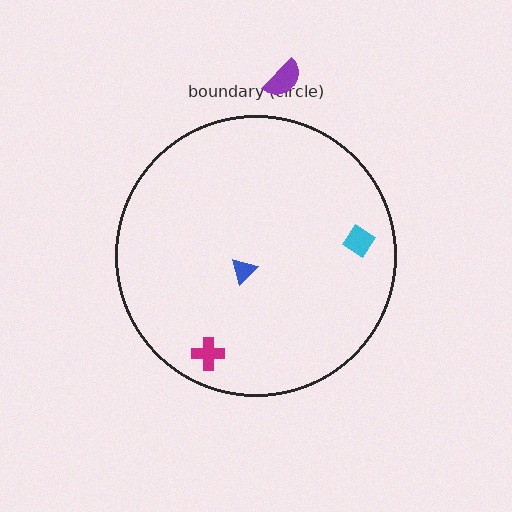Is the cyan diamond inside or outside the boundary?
Inside.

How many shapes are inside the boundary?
3 inside, 1 outside.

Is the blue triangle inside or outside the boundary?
Inside.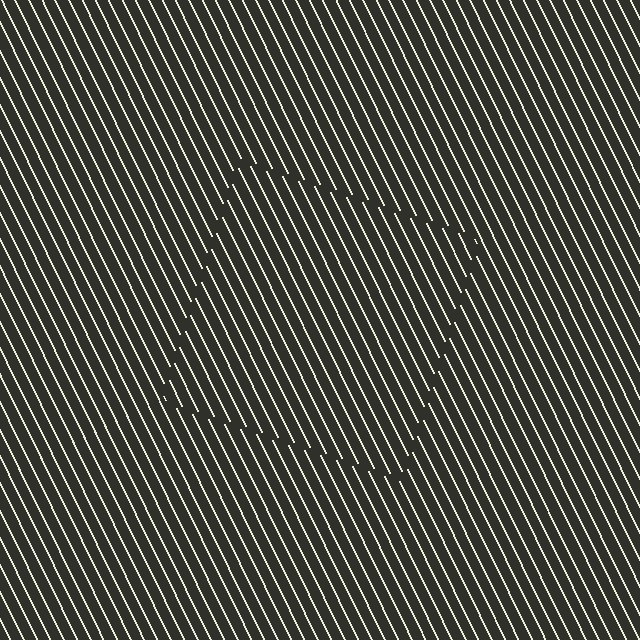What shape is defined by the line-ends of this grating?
An illusory square. The interior of the shape contains the same grating, shifted by half a period — the contour is defined by the phase discontinuity where line-ends from the inner and outer gratings abut.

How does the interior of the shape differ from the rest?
The interior of the shape contains the same grating, shifted by half a period — the contour is defined by the phase discontinuity where line-ends from the inner and outer gratings abut.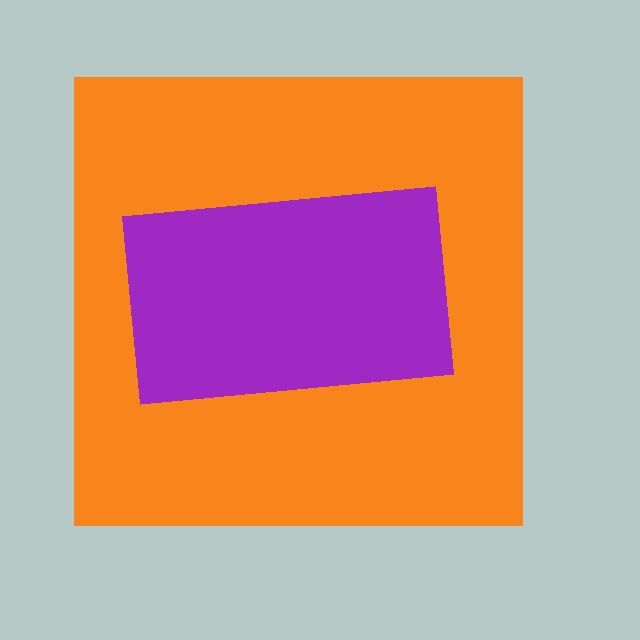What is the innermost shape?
The purple rectangle.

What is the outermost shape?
The orange square.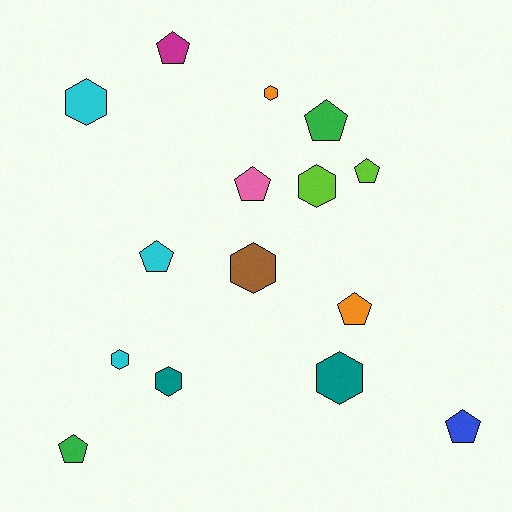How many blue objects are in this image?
There is 1 blue object.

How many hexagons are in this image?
There are 7 hexagons.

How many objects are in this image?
There are 15 objects.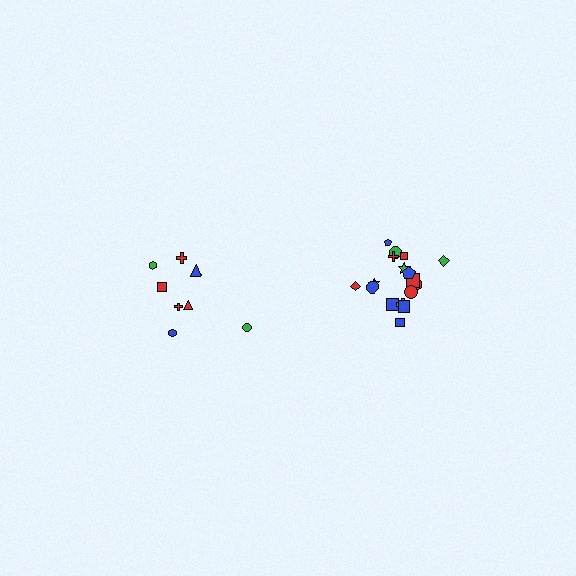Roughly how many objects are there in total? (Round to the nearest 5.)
Roughly 25 objects in total.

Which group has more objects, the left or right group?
The right group.